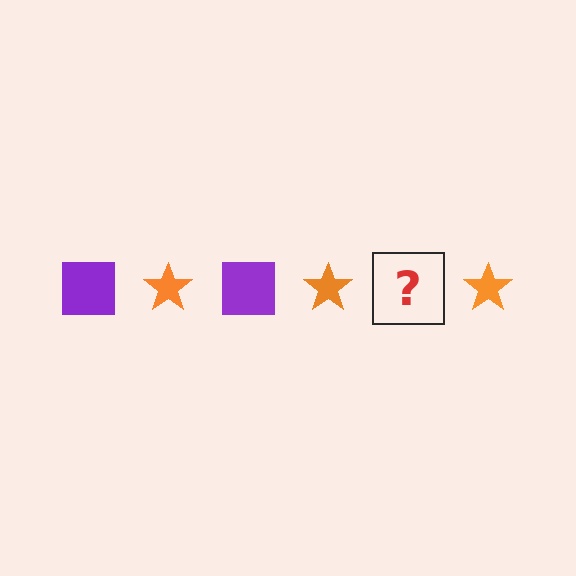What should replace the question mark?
The question mark should be replaced with a purple square.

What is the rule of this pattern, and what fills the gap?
The rule is that the pattern alternates between purple square and orange star. The gap should be filled with a purple square.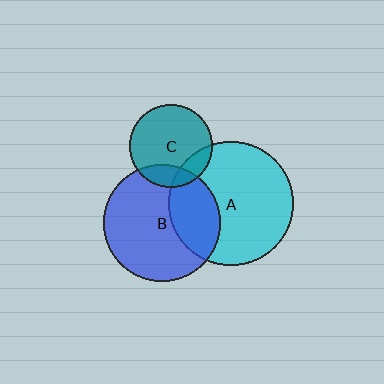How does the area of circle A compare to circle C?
Approximately 2.2 times.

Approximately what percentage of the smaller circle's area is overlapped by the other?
Approximately 20%.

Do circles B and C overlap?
Yes.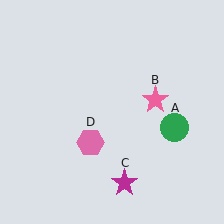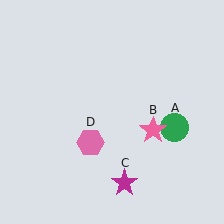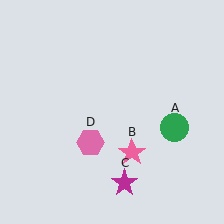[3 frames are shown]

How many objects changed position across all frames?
1 object changed position: pink star (object B).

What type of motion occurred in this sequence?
The pink star (object B) rotated clockwise around the center of the scene.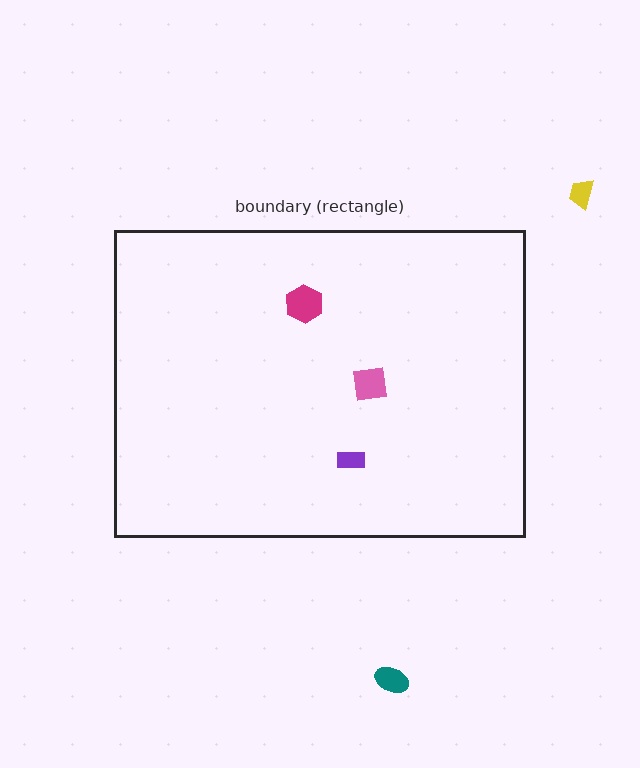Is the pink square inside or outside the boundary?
Inside.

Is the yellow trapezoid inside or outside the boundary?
Outside.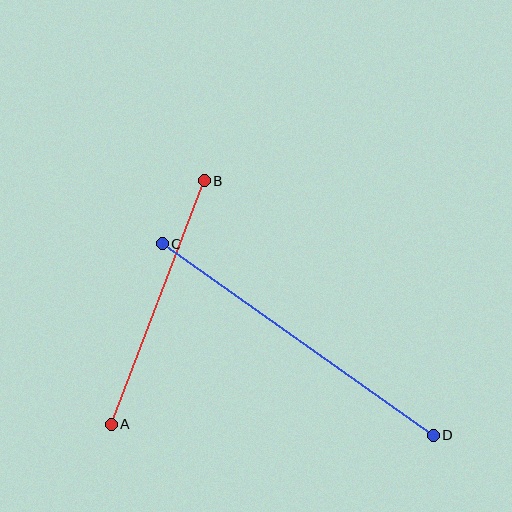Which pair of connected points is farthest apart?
Points C and D are farthest apart.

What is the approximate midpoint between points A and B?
The midpoint is at approximately (158, 303) pixels.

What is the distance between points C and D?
The distance is approximately 332 pixels.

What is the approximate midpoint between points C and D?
The midpoint is at approximately (298, 339) pixels.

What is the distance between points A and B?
The distance is approximately 261 pixels.